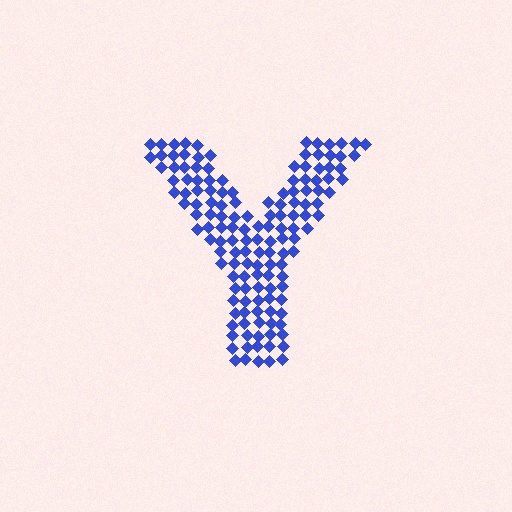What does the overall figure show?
The overall figure shows the letter Y.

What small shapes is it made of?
It is made of small diamonds.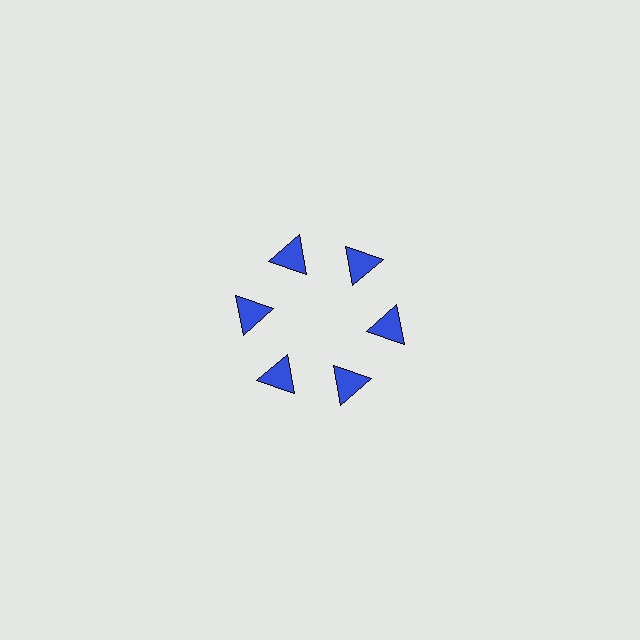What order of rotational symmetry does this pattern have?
This pattern has 6-fold rotational symmetry.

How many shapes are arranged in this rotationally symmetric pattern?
There are 6 shapes, arranged in 6 groups of 1.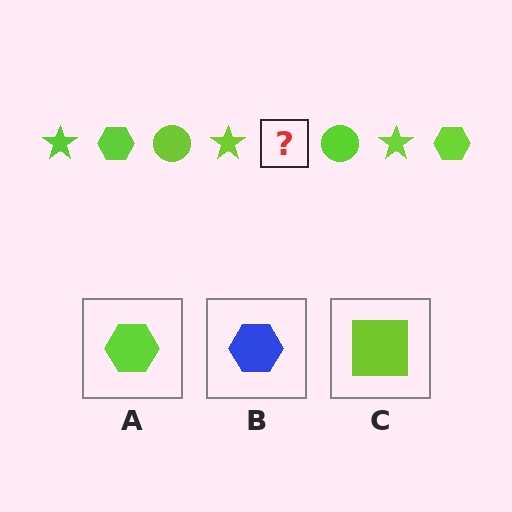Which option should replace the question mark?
Option A.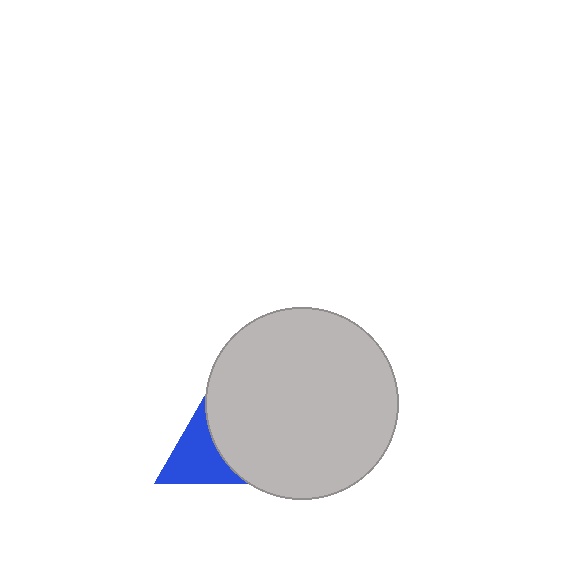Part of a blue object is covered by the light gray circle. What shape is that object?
It is a triangle.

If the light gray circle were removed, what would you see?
You would see the complete blue triangle.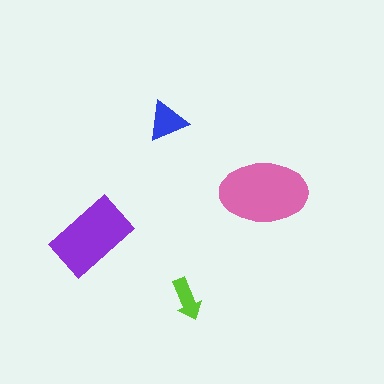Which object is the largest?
The pink ellipse.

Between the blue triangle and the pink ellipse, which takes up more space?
The pink ellipse.